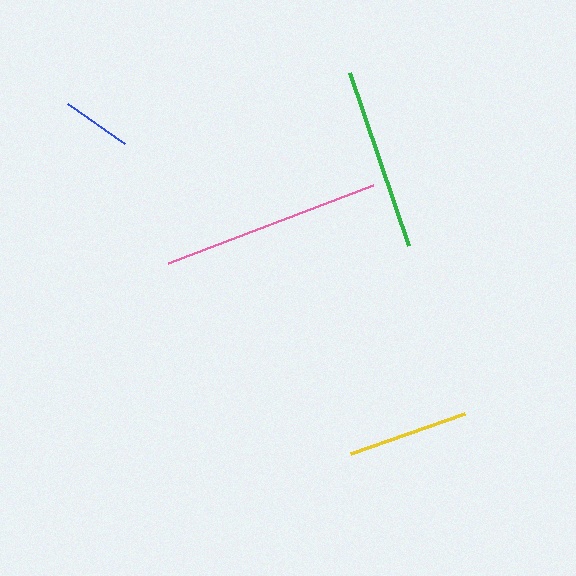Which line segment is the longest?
The pink line is the longest at approximately 219 pixels.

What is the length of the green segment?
The green segment is approximately 183 pixels long.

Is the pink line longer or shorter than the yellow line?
The pink line is longer than the yellow line.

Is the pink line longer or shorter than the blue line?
The pink line is longer than the blue line.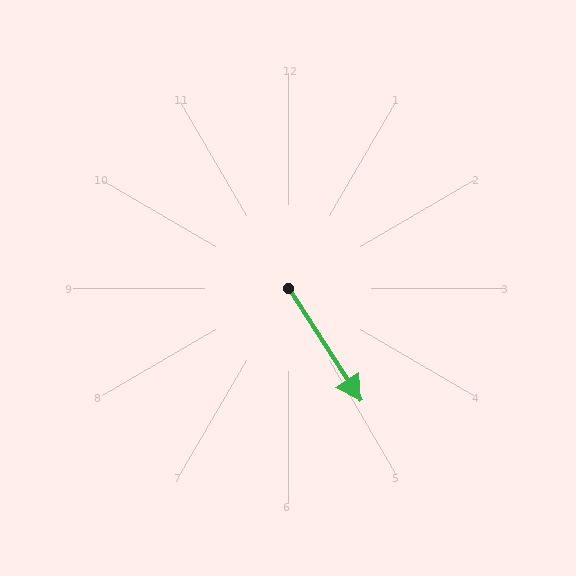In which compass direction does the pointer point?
Southeast.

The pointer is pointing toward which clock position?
Roughly 5 o'clock.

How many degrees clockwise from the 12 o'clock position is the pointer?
Approximately 147 degrees.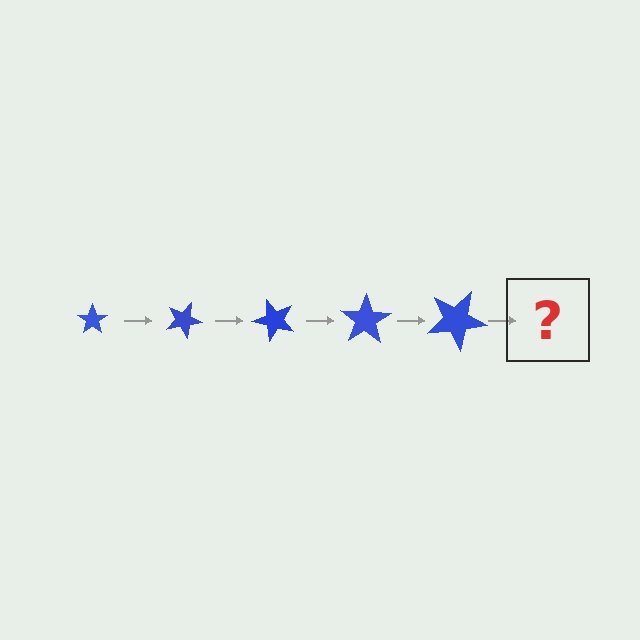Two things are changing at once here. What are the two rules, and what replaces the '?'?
The two rules are that the star grows larger each step and it rotates 25 degrees each step. The '?' should be a star, larger than the previous one and rotated 125 degrees from the start.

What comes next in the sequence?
The next element should be a star, larger than the previous one and rotated 125 degrees from the start.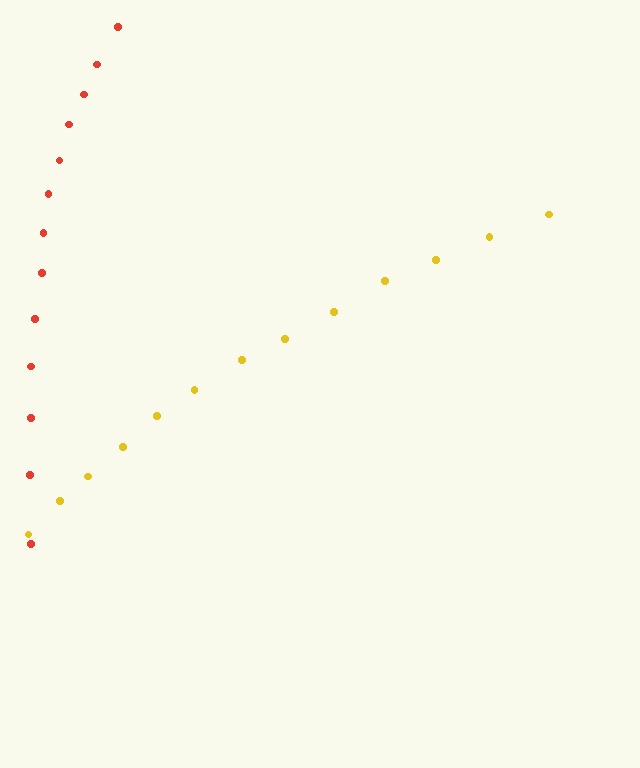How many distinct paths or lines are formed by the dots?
There are 2 distinct paths.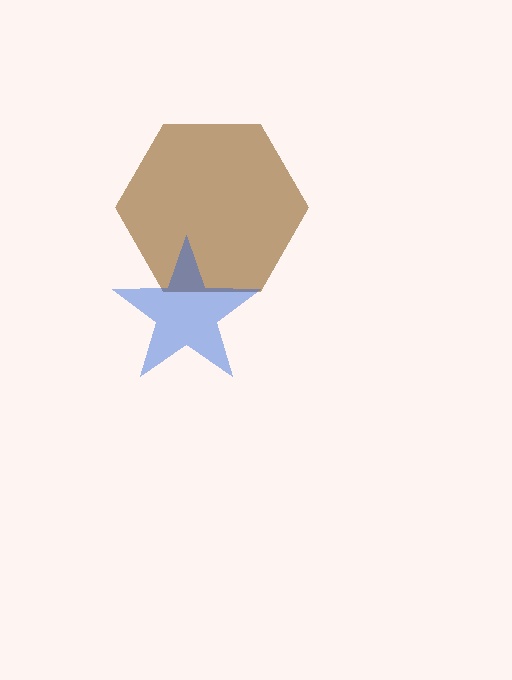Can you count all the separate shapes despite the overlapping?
Yes, there are 2 separate shapes.